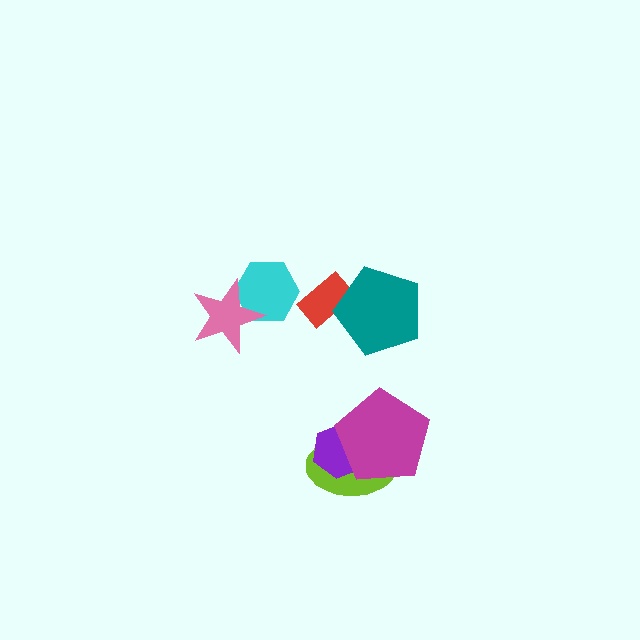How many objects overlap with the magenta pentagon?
2 objects overlap with the magenta pentagon.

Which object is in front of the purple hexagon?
The magenta pentagon is in front of the purple hexagon.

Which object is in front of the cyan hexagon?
The pink star is in front of the cyan hexagon.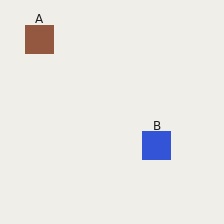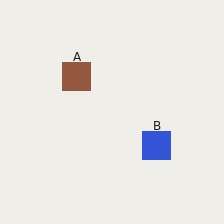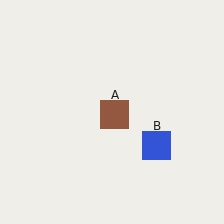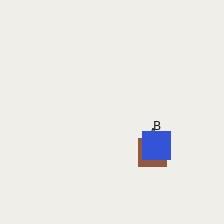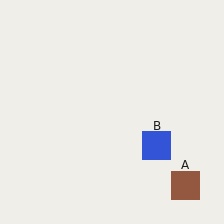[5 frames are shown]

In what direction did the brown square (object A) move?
The brown square (object A) moved down and to the right.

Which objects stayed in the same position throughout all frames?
Blue square (object B) remained stationary.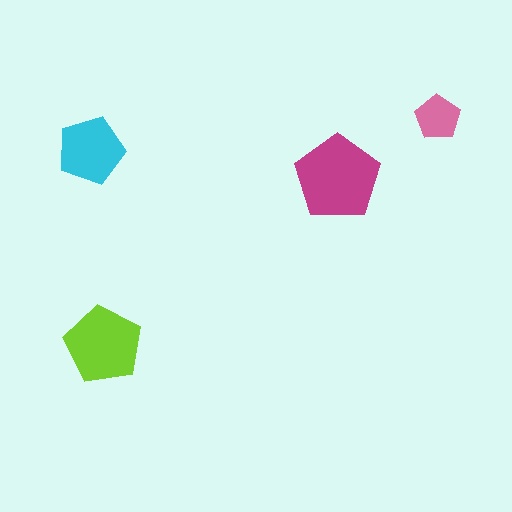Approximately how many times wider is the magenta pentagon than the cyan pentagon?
About 1.5 times wider.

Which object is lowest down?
The lime pentagon is bottommost.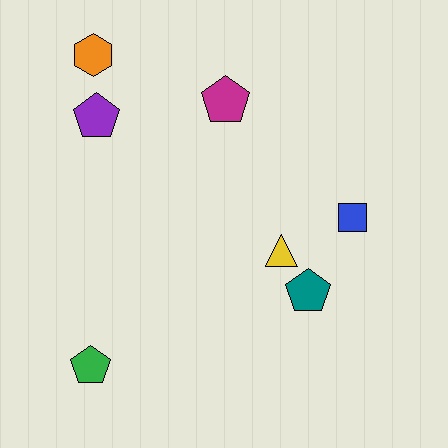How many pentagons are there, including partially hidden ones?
There are 4 pentagons.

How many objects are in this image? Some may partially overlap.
There are 7 objects.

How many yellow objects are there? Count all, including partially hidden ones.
There is 1 yellow object.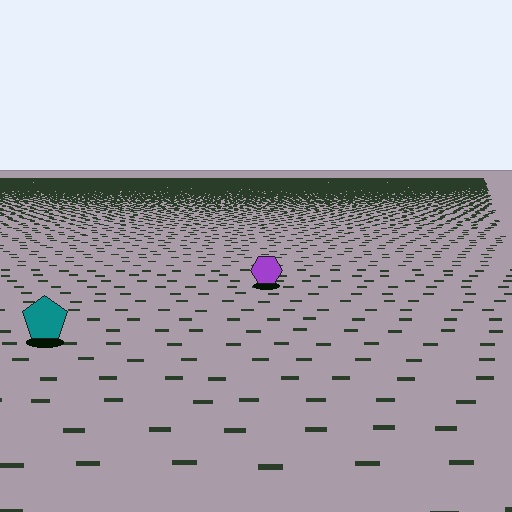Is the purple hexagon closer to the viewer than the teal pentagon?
No. The teal pentagon is closer — you can tell from the texture gradient: the ground texture is coarser near it.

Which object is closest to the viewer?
The teal pentagon is closest. The texture marks near it are larger and more spread out.